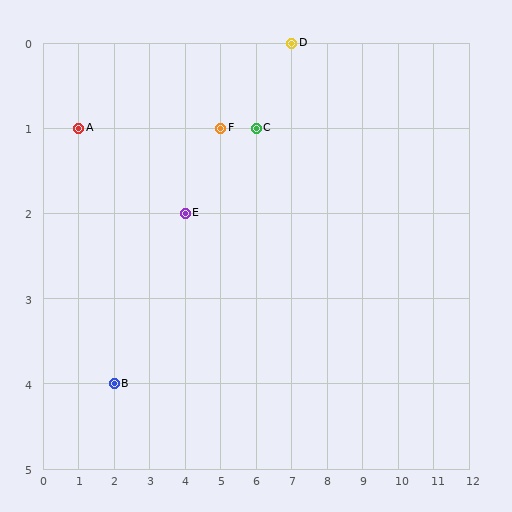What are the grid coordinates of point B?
Point B is at grid coordinates (2, 4).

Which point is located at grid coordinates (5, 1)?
Point F is at (5, 1).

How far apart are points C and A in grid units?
Points C and A are 5 columns apart.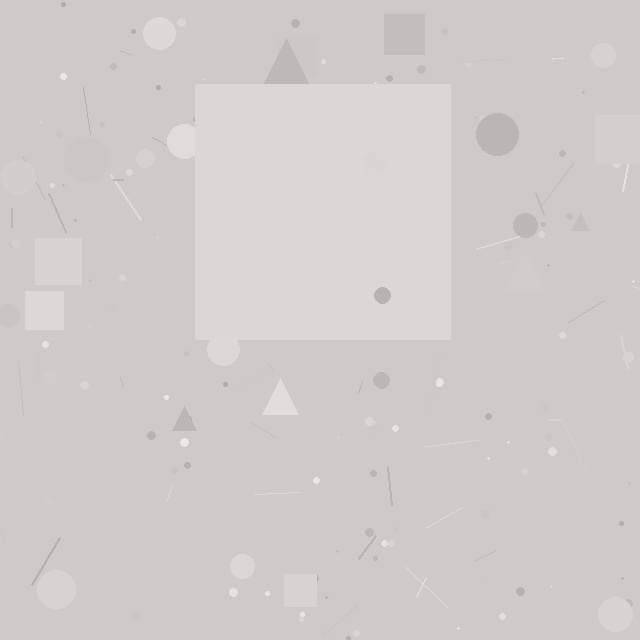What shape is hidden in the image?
A square is hidden in the image.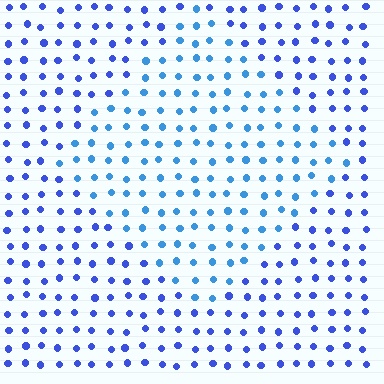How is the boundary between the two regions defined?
The boundary is defined purely by a slight shift in hue (about 25 degrees). Spacing, size, and orientation are identical on both sides.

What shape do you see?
I see a diamond.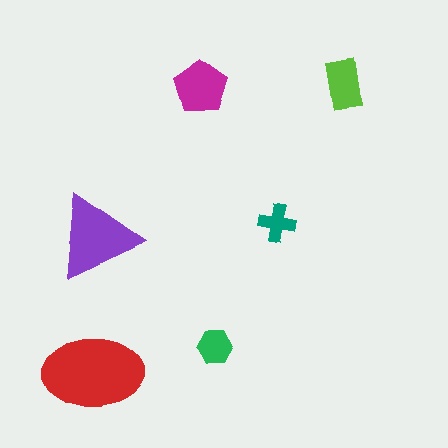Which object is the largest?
The red ellipse.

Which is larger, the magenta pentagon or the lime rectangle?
The magenta pentagon.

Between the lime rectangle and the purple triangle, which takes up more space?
The purple triangle.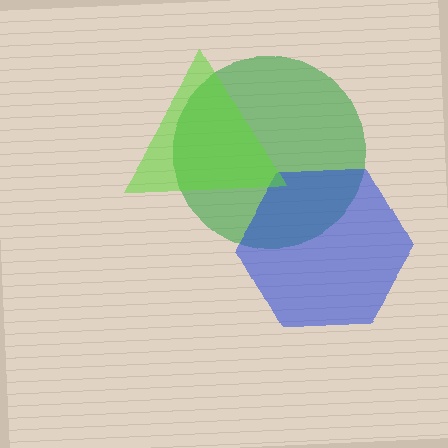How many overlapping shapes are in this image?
There are 3 overlapping shapes in the image.